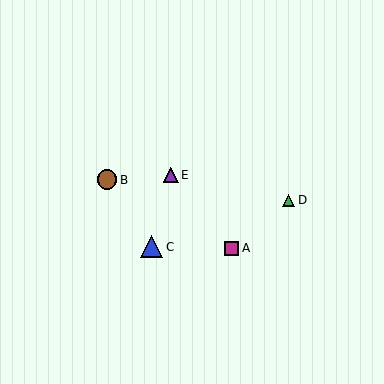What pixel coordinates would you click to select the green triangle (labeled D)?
Click at (289, 200) to select the green triangle D.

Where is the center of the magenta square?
The center of the magenta square is at (232, 248).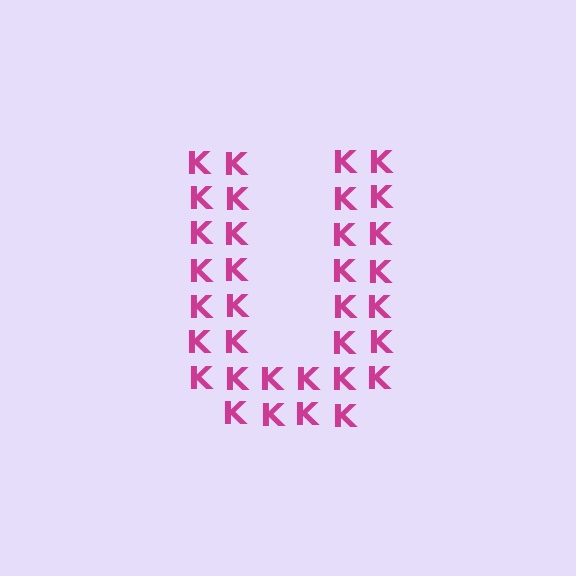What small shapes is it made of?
It is made of small letter K's.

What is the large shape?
The large shape is the letter U.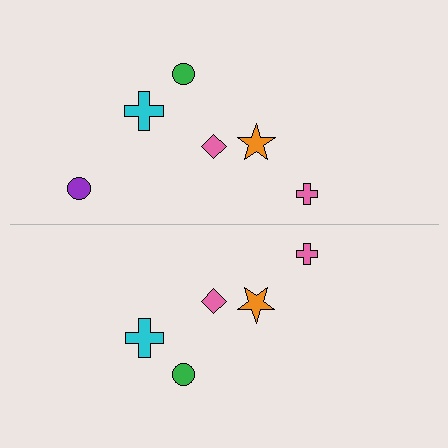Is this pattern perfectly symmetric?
No, the pattern is not perfectly symmetric. A purple circle is missing from the bottom side.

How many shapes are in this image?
There are 11 shapes in this image.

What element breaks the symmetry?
A purple circle is missing from the bottom side.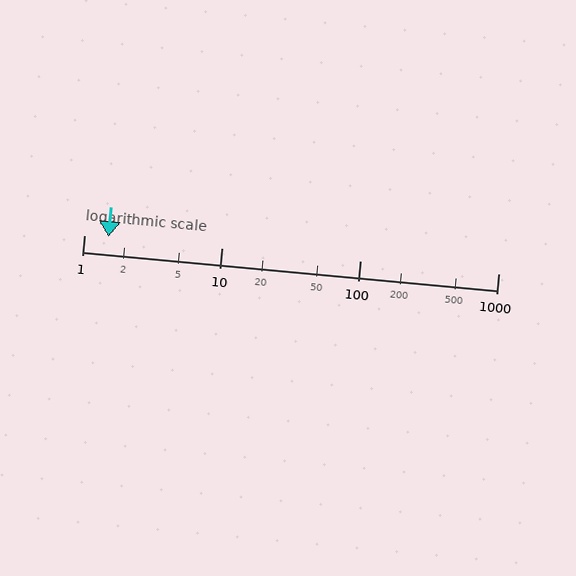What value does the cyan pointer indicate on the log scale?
The pointer indicates approximately 1.5.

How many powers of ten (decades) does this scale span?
The scale spans 3 decades, from 1 to 1000.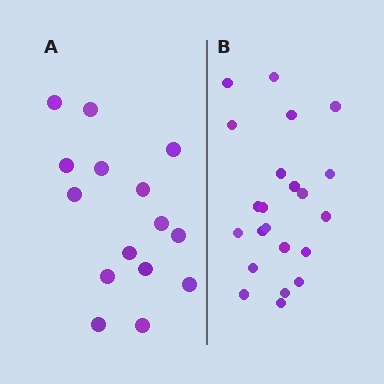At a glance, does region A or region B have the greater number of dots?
Region B (the right region) has more dots.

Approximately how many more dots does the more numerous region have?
Region B has roughly 8 or so more dots than region A.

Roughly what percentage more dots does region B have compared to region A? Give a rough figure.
About 45% more.